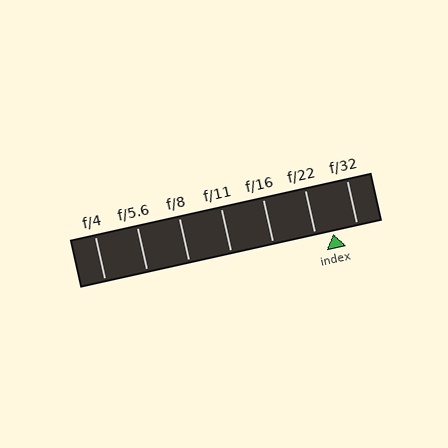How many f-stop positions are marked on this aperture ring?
There are 7 f-stop positions marked.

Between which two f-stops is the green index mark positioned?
The index mark is between f/22 and f/32.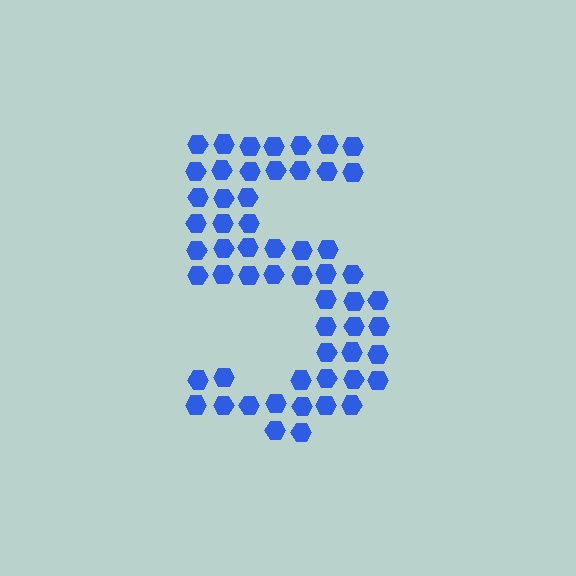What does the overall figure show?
The overall figure shows the digit 5.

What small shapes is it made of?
It is made of small hexagons.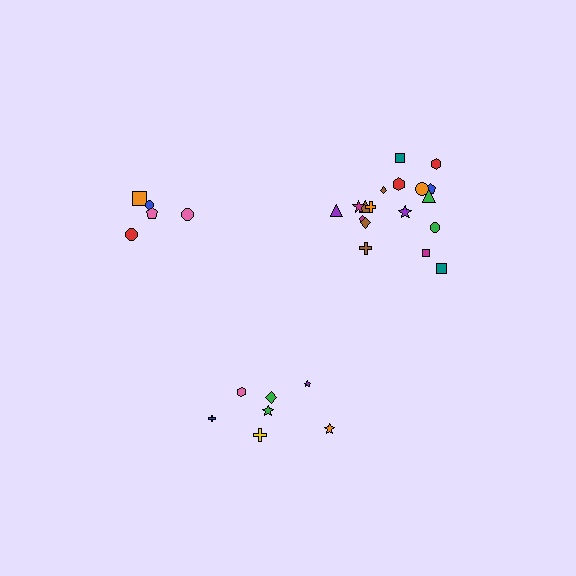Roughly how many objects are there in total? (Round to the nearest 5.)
Roughly 30 objects in total.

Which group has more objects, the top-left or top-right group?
The top-right group.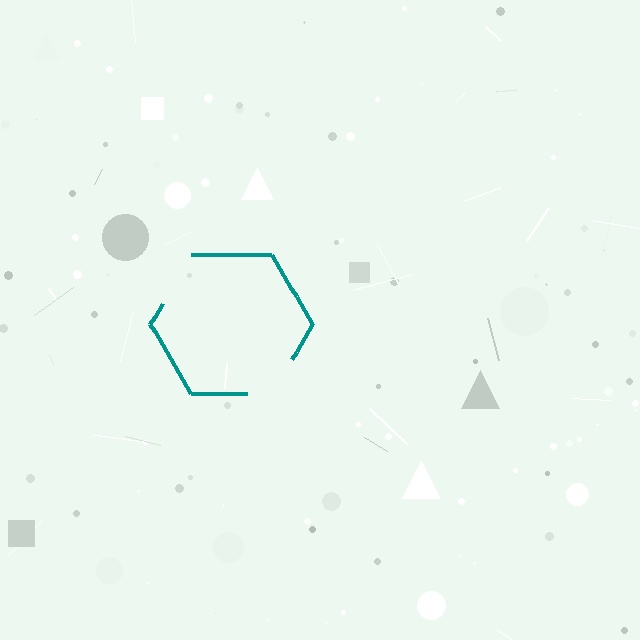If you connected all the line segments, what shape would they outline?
They would outline a hexagon.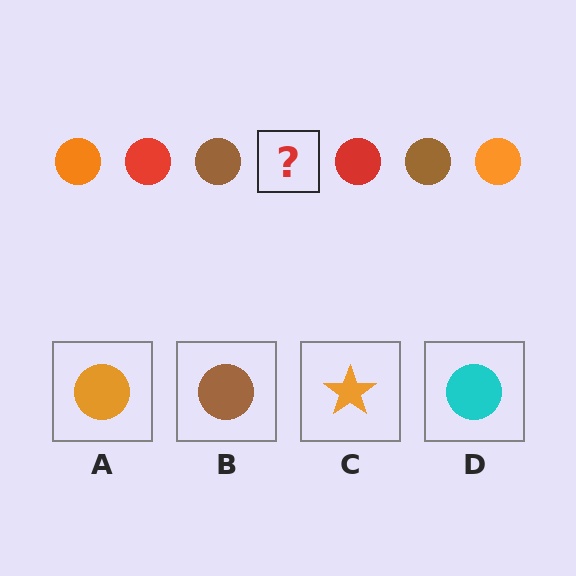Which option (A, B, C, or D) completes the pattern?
A.